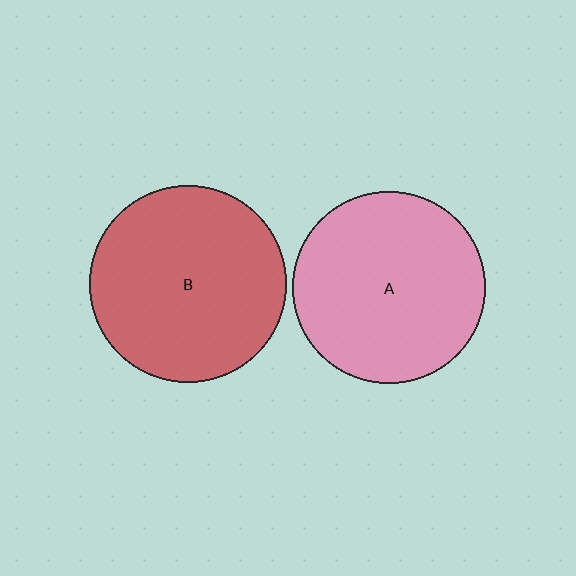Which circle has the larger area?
Circle B (red).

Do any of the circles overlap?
No, none of the circles overlap.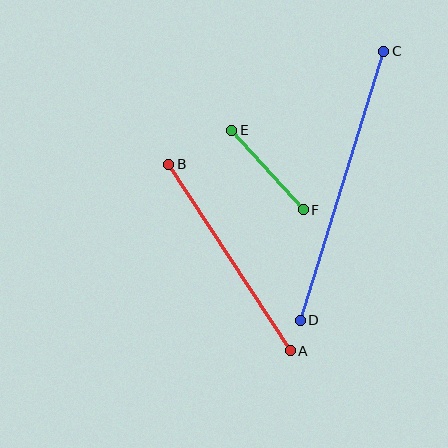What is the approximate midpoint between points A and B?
The midpoint is at approximately (229, 258) pixels.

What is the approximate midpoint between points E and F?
The midpoint is at approximately (267, 170) pixels.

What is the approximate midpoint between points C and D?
The midpoint is at approximately (342, 186) pixels.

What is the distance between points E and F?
The distance is approximately 107 pixels.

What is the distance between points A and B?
The distance is approximately 223 pixels.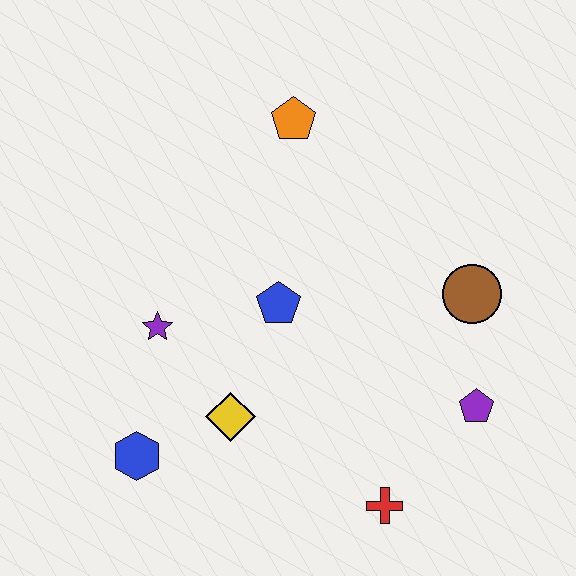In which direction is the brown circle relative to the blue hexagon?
The brown circle is to the right of the blue hexagon.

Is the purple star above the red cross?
Yes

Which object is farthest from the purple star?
The purple pentagon is farthest from the purple star.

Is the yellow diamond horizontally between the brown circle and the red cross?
No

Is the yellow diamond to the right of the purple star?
Yes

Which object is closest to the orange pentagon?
The blue pentagon is closest to the orange pentagon.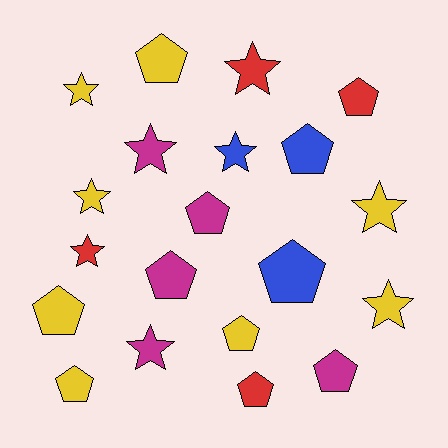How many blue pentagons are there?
There are 2 blue pentagons.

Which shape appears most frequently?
Pentagon, with 11 objects.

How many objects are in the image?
There are 20 objects.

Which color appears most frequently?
Yellow, with 8 objects.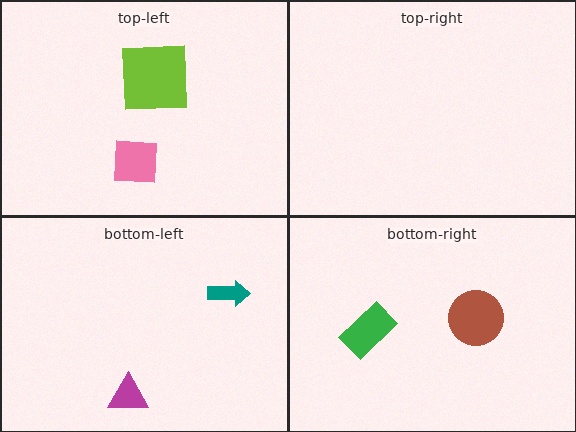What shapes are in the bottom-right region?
The brown circle, the green rectangle.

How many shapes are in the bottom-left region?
2.